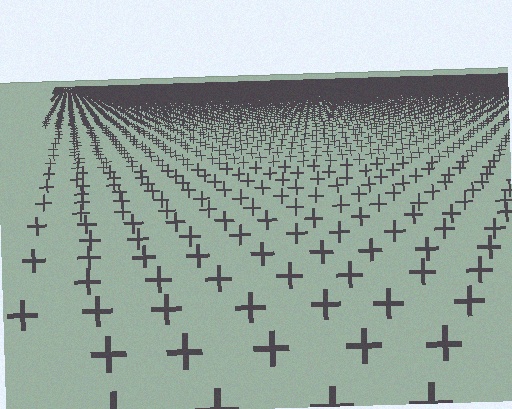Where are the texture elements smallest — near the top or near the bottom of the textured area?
Near the top.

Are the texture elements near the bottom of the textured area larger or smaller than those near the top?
Larger. Near the bottom, elements are closer to the viewer and appear at a bigger on-screen size.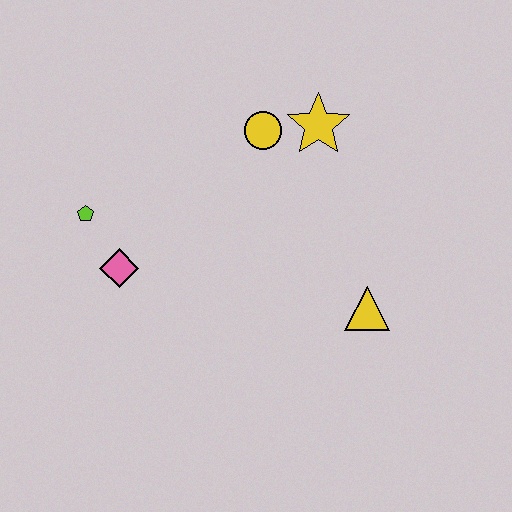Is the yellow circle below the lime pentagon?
No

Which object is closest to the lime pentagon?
The pink diamond is closest to the lime pentagon.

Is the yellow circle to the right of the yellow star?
No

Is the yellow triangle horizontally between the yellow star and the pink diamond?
No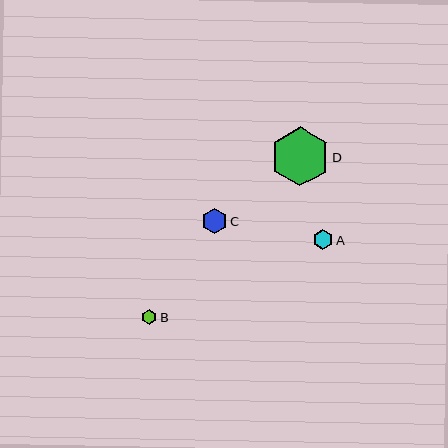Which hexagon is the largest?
Hexagon D is the largest with a size of approximately 59 pixels.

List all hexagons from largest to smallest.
From largest to smallest: D, C, A, B.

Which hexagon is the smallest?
Hexagon B is the smallest with a size of approximately 15 pixels.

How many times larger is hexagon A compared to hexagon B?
Hexagon A is approximately 1.3 times the size of hexagon B.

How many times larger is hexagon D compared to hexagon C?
Hexagon D is approximately 2.3 times the size of hexagon C.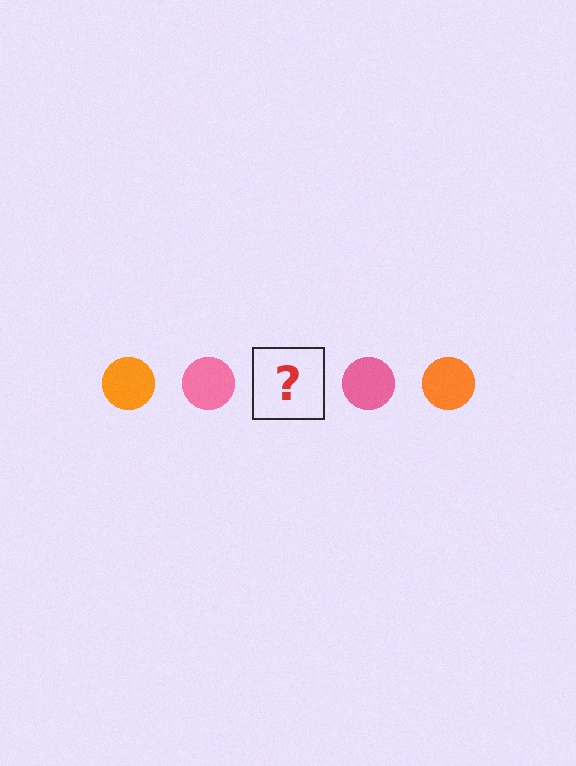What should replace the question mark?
The question mark should be replaced with an orange circle.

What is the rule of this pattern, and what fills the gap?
The rule is that the pattern cycles through orange, pink circles. The gap should be filled with an orange circle.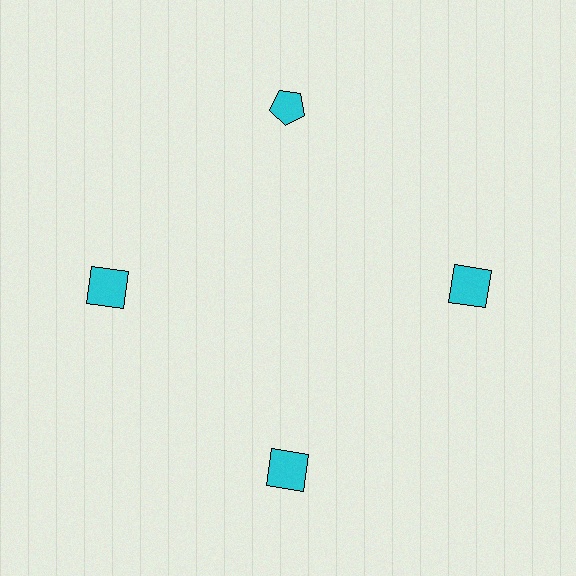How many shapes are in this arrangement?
There are 4 shapes arranged in a ring pattern.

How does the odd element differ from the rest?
It has a different shape: pentagon instead of square.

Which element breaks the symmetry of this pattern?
The cyan pentagon at roughly the 12 o'clock position breaks the symmetry. All other shapes are cyan squares.